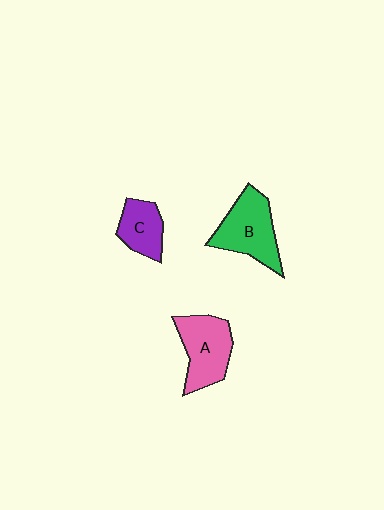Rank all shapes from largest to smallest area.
From largest to smallest: B (green), A (pink), C (purple).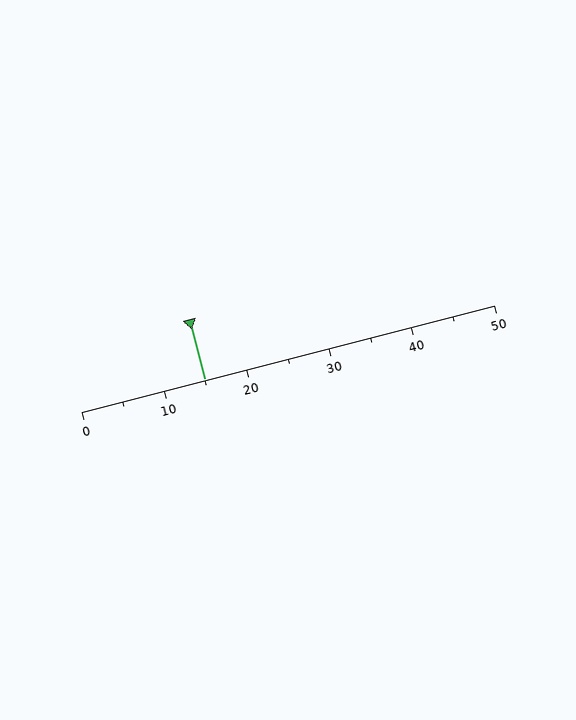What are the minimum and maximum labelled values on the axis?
The axis runs from 0 to 50.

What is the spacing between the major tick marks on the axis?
The major ticks are spaced 10 apart.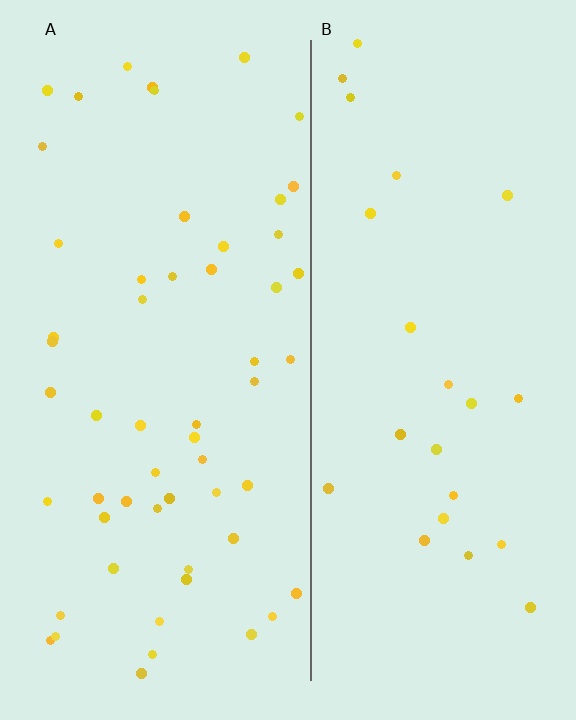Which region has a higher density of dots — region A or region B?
A (the left).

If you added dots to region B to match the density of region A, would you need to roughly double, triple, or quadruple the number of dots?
Approximately double.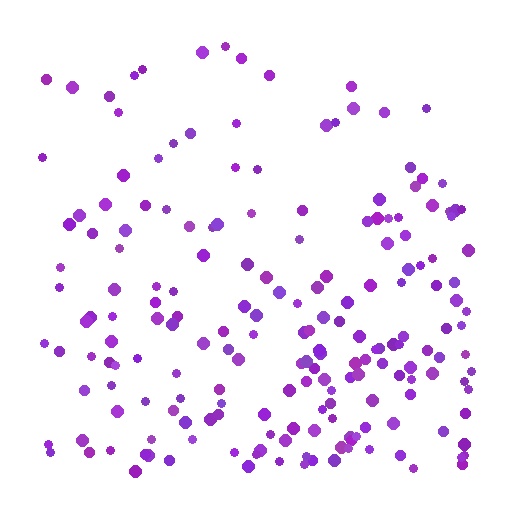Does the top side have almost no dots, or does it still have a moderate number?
Still a moderate number, just noticeably fewer than the bottom.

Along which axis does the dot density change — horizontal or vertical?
Vertical.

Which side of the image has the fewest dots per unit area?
The top.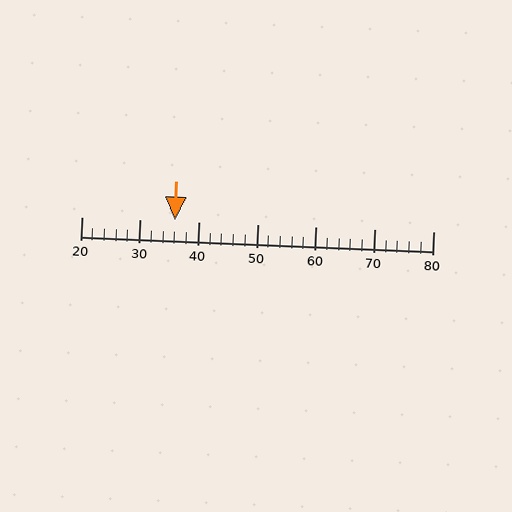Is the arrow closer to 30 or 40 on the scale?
The arrow is closer to 40.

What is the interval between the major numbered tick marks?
The major tick marks are spaced 10 units apart.